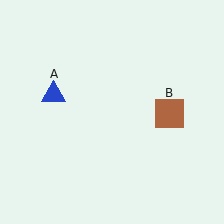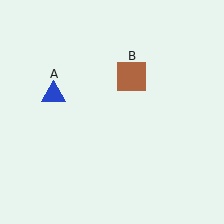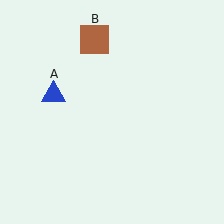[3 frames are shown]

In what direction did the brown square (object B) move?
The brown square (object B) moved up and to the left.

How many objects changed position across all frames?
1 object changed position: brown square (object B).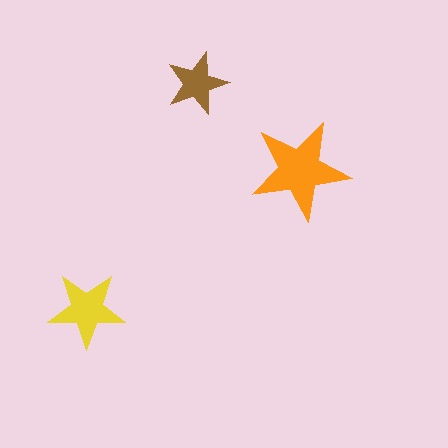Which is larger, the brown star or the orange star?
The orange one.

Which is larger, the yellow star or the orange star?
The orange one.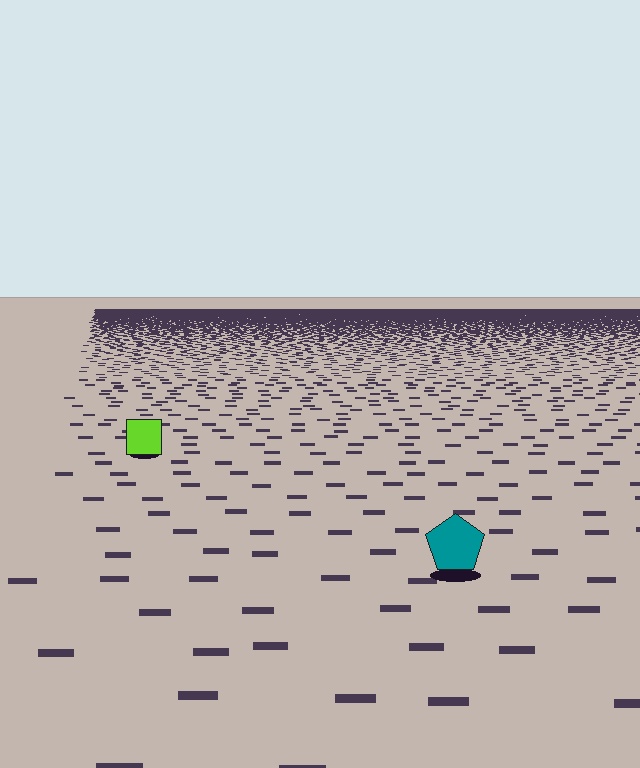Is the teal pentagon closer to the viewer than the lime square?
Yes. The teal pentagon is closer — you can tell from the texture gradient: the ground texture is coarser near it.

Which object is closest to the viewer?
The teal pentagon is closest. The texture marks near it are larger and more spread out.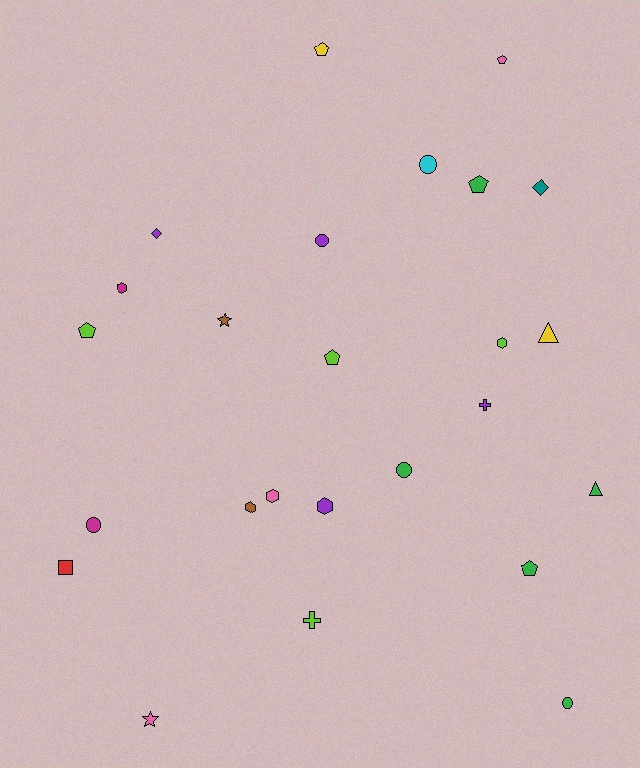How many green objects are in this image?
There are 5 green objects.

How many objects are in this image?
There are 25 objects.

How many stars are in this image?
There are 2 stars.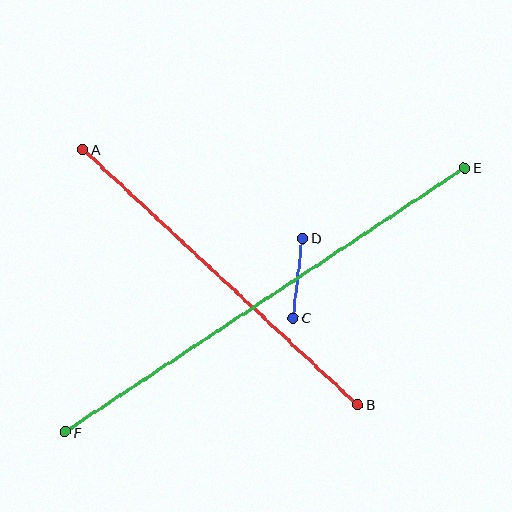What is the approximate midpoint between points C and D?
The midpoint is at approximately (298, 278) pixels.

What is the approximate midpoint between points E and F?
The midpoint is at approximately (265, 300) pixels.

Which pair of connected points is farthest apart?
Points E and F are farthest apart.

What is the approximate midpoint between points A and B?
The midpoint is at approximately (220, 277) pixels.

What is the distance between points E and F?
The distance is approximately 479 pixels.